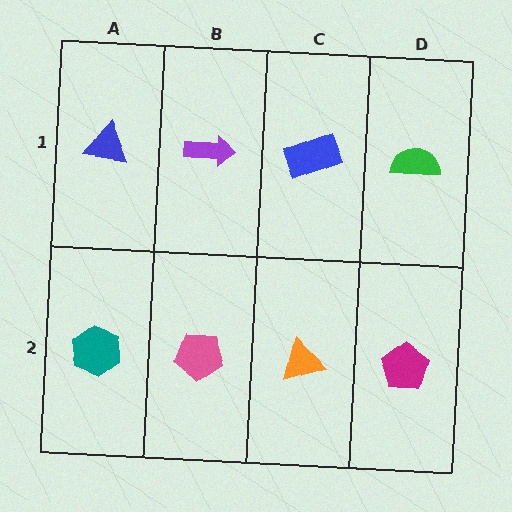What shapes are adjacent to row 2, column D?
A green semicircle (row 1, column D), an orange triangle (row 2, column C).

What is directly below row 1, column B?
A pink pentagon.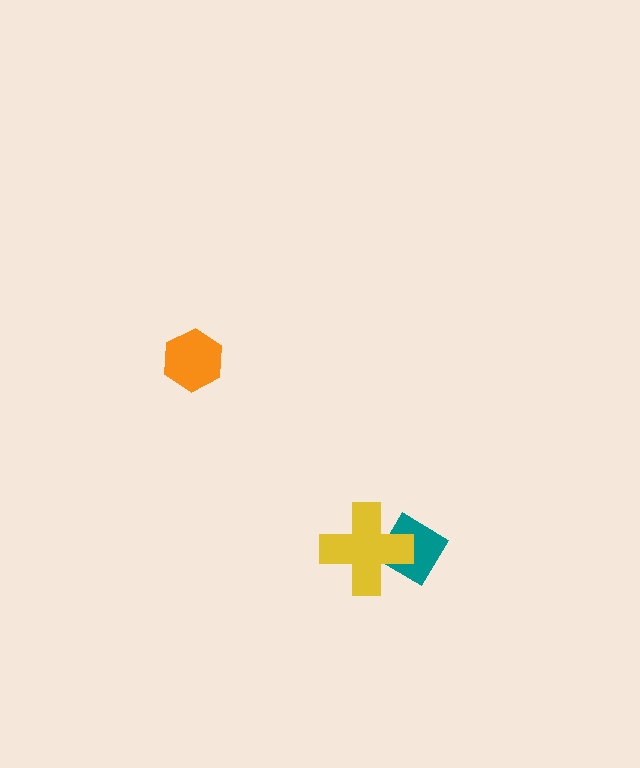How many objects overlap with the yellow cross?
1 object overlaps with the yellow cross.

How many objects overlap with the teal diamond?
1 object overlaps with the teal diamond.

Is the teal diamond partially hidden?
Yes, it is partially covered by another shape.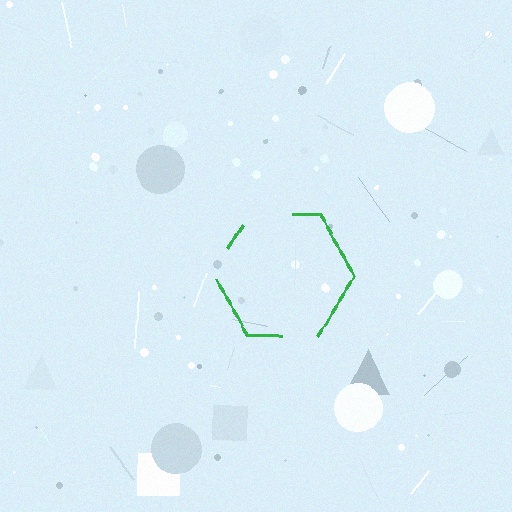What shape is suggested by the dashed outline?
The dashed outline suggests a hexagon.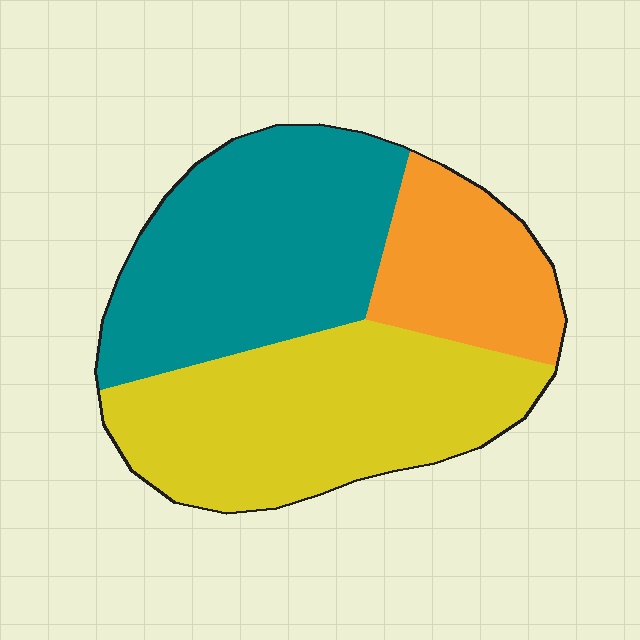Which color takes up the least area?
Orange, at roughly 20%.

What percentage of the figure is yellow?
Yellow covers about 40% of the figure.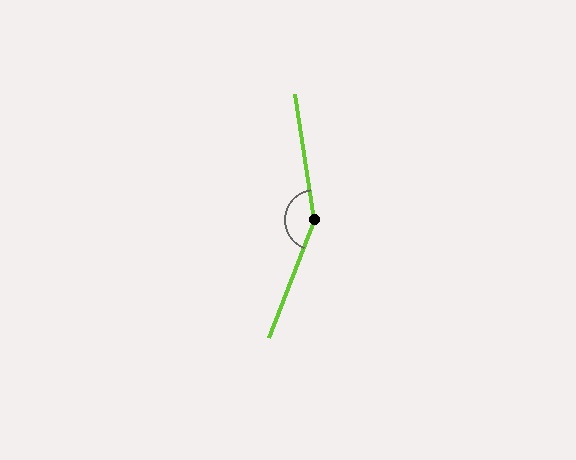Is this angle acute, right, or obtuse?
It is obtuse.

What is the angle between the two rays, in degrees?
Approximately 150 degrees.